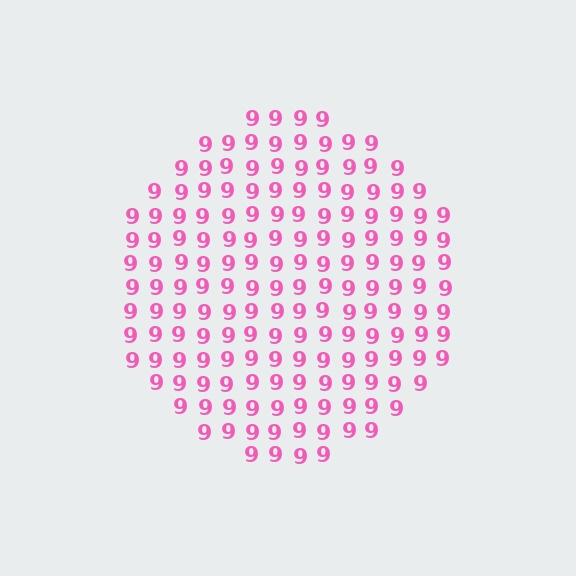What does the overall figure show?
The overall figure shows a circle.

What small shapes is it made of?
It is made of small digit 9's.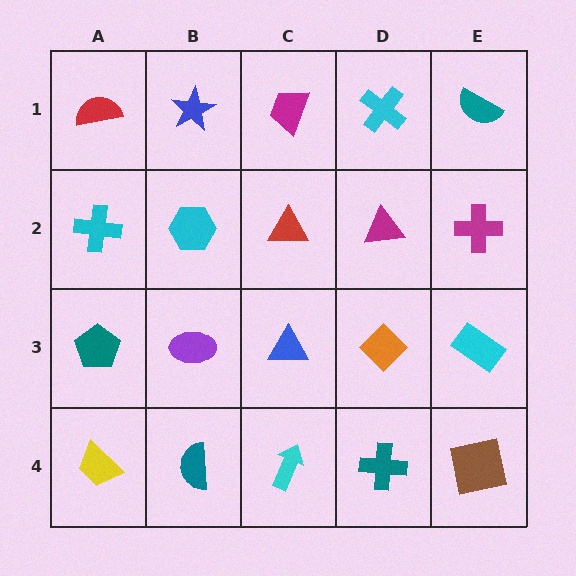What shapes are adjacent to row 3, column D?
A magenta triangle (row 2, column D), a teal cross (row 4, column D), a blue triangle (row 3, column C), a cyan rectangle (row 3, column E).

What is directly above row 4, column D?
An orange diamond.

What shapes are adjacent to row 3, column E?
A magenta cross (row 2, column E), a brown square (row 4, column E), an orange diamond (row 3, column D).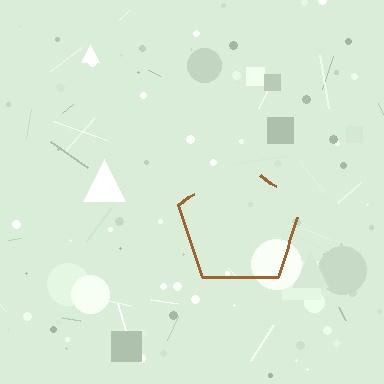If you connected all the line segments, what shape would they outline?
They would outline a pentagon.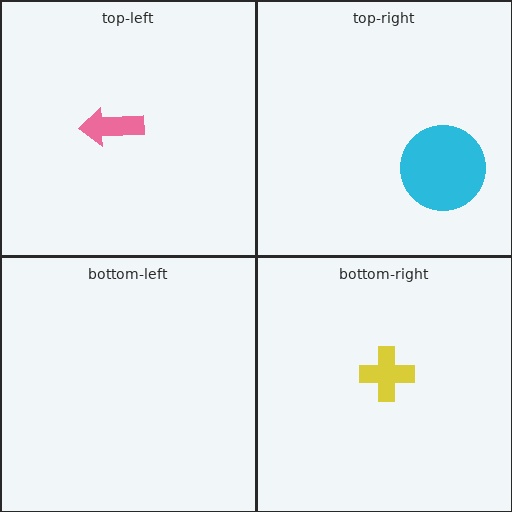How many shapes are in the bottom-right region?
1.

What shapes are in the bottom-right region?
The yellow cross.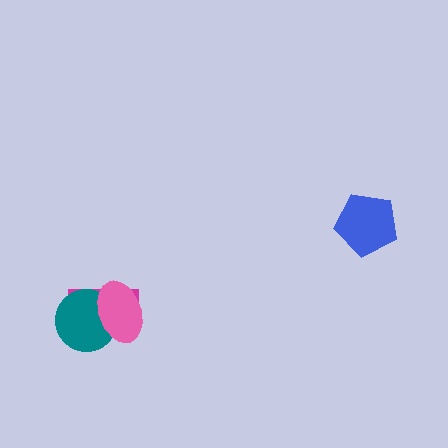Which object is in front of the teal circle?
The pink ellipse is in front of the teal circle.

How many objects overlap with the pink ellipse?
2 objects overlap with the pink ellipse.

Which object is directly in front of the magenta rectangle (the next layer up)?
The teal circle is directly in front of the magenta rectangle.